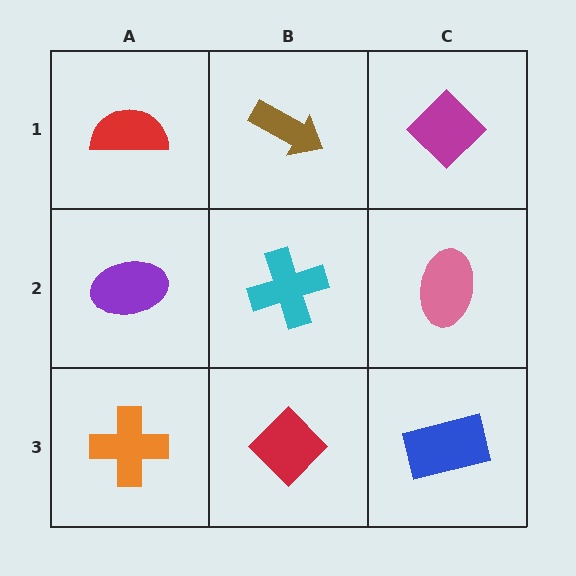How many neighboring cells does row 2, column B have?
4.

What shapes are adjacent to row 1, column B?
A cyan cross (row 2, column B), a red semicircle (row 1, column A), a magenta diamond (row 1, column C).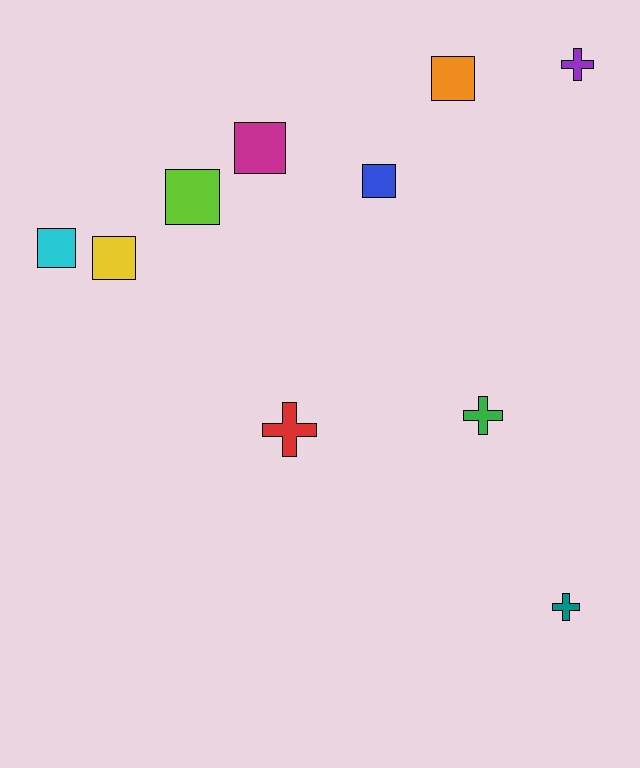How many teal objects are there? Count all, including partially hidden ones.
There is 1 teal object.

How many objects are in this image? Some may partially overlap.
There are 10 objects.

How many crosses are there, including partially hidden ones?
There are 4 crosses.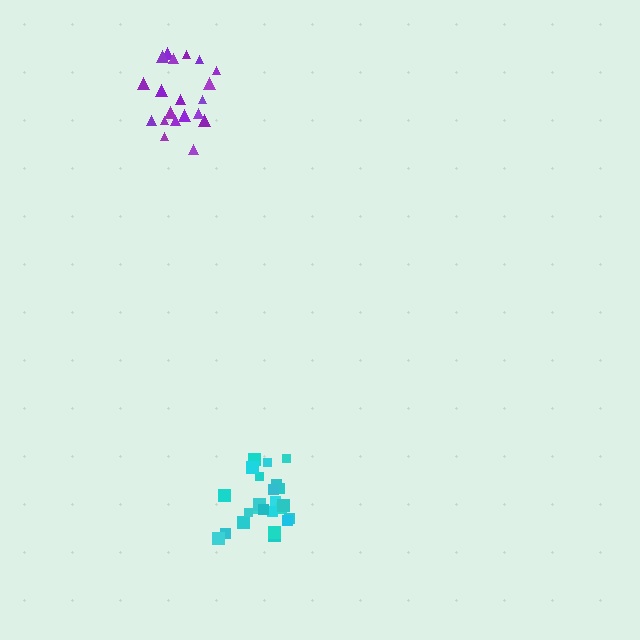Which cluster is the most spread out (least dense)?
Purple.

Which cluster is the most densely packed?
Cyan.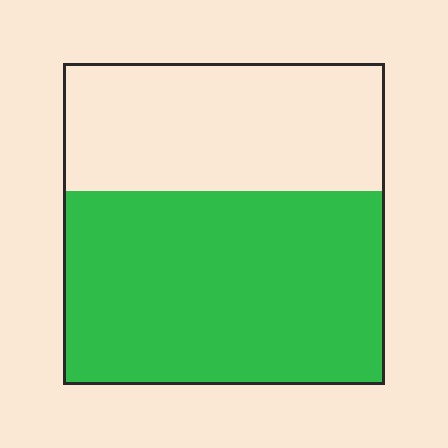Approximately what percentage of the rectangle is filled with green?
Approximately 60%.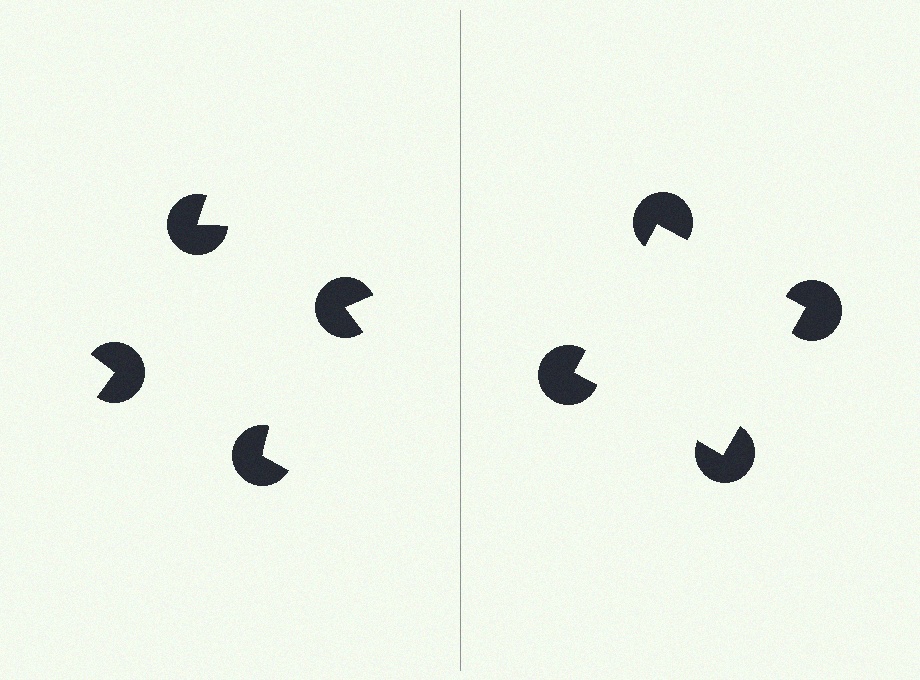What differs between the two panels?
The pac-man discs are positioned identically on both sides; only the wedge orientations differ. On the right they align to a square; on the left they are misaligned.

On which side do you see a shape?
An illusory square appears on the right side. On the left side the wedge cuts are rotated, so no coherent shape forms.